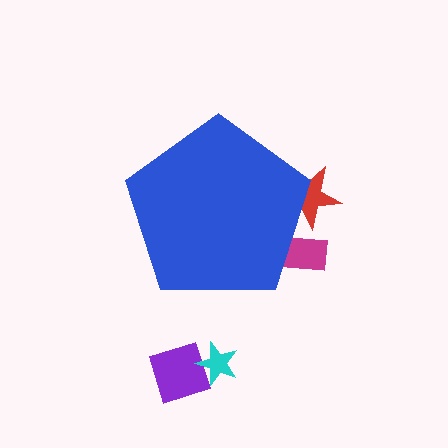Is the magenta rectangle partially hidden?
Yes, the magenta rectangle is partially hidden behind the blue pentagon.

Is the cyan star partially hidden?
No, the cyan star is fully visible.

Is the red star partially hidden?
Yes, the red star is partially hidden behind the blue pentagon.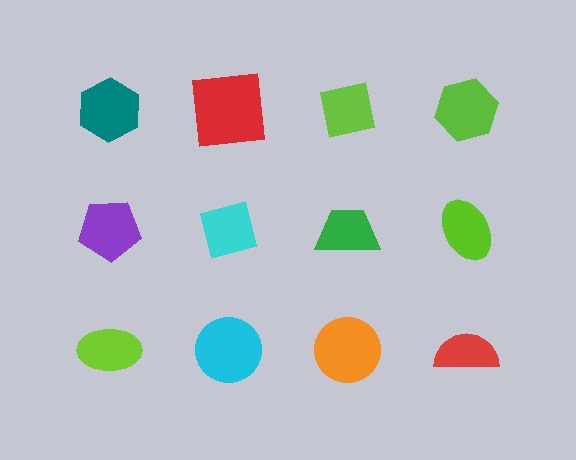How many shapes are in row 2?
4 shapes.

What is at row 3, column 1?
A lime ellipse.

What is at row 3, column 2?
A cyan circle.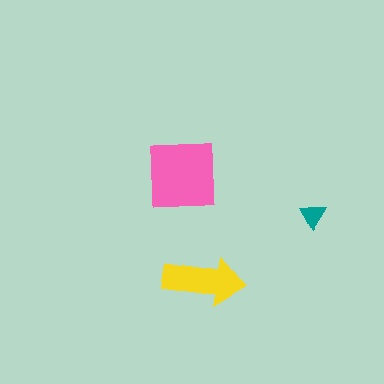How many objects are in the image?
There are 3 objects in the image.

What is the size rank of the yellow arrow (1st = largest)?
2nd.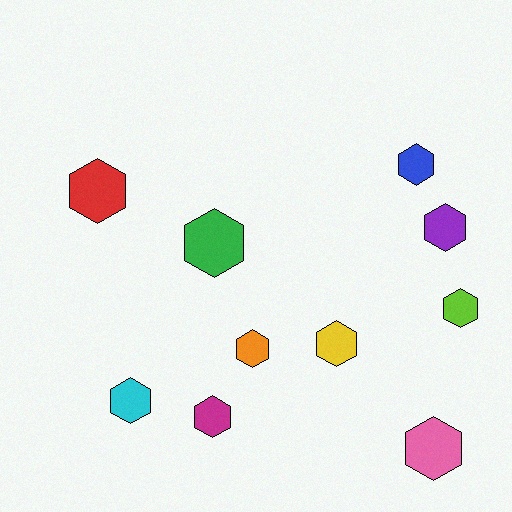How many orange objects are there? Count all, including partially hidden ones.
There is 1 orange object.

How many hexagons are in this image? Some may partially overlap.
There are 10 hexagons.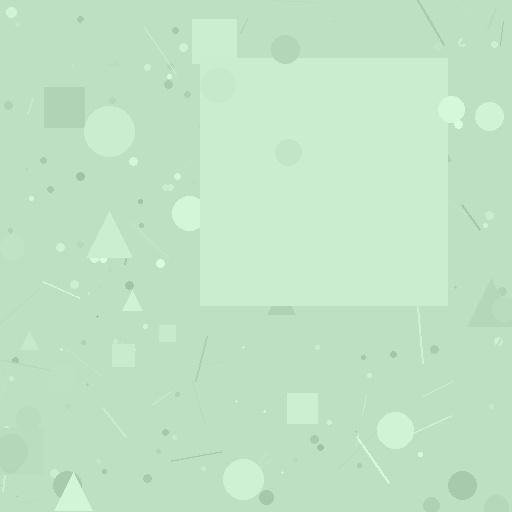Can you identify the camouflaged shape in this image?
The camouflaged shape is a square.